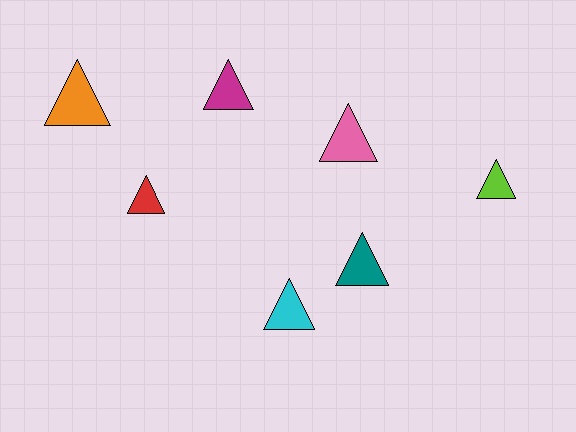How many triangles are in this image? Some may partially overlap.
There are 7 triangles.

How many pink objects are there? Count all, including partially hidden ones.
There is 1 pink object.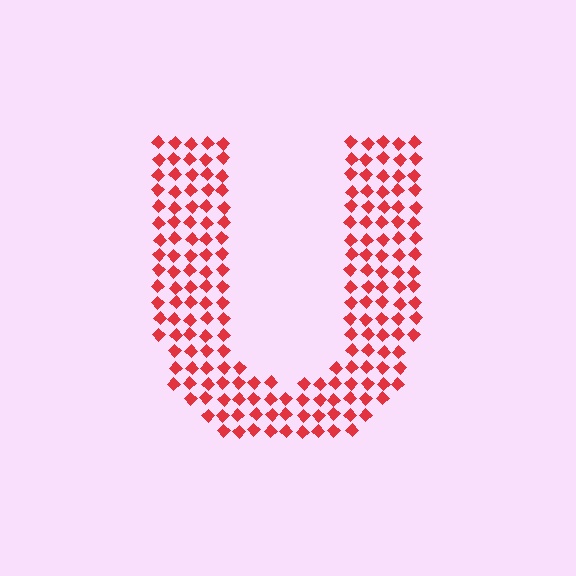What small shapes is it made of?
It is made of small diamonds.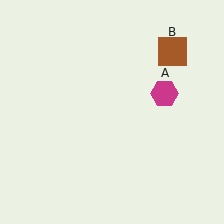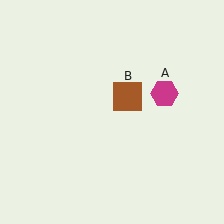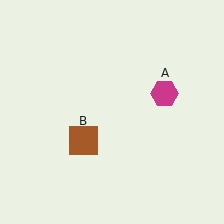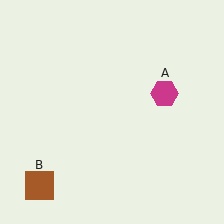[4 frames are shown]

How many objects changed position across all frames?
1 object changed position: brown square (object B).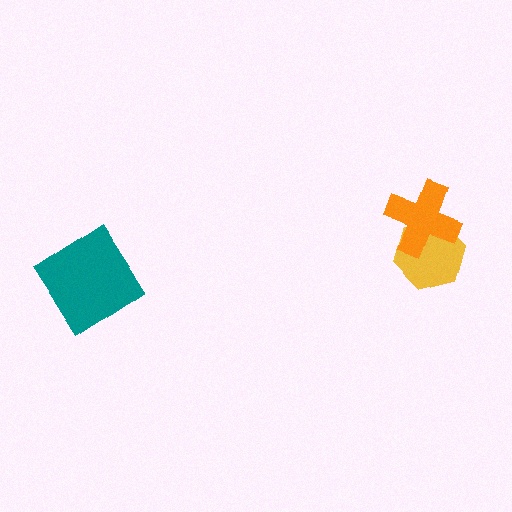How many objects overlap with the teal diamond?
0 objects overlap with the teal diamond.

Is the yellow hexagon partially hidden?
Yes, it is partially covered by another shape.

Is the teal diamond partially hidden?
No, no other shape covers it.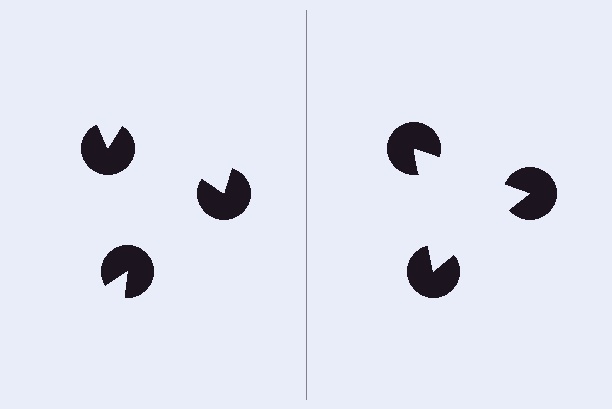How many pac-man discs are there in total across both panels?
6 — 3 on each side.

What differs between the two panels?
The pac-man discs are positioned identically on both sides; only the wedge orientations differ. On the right they align to a triangle; on the left they are misaligned.